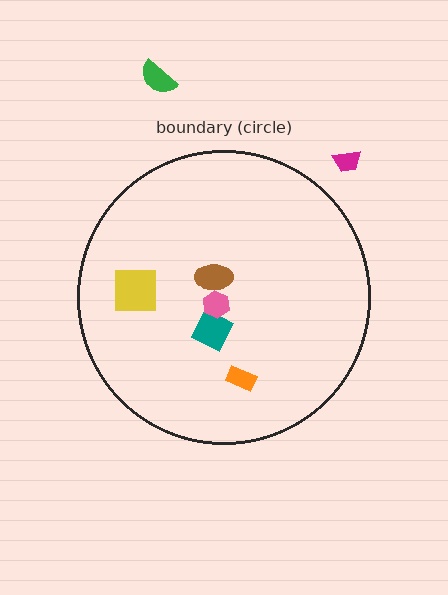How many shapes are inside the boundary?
5 inside, 2 outside.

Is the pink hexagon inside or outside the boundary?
Inside.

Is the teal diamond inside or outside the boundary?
Inside.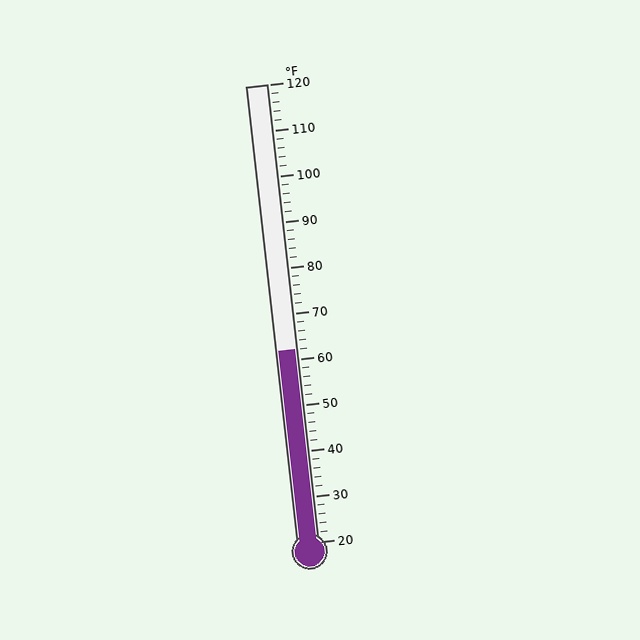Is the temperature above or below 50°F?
The temperature is above 50°F.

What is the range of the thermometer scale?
The thermometer scale ranges from 20°F to 120°F.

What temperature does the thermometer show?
The thermometer shows approximately 62°F.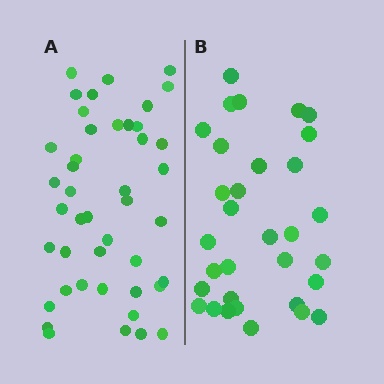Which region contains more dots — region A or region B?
Region A (the left region) has more dots.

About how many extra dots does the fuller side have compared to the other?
Region A has roughly 12 or so more dots than region B.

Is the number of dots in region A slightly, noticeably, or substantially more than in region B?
Region A has noticeably more, but not dramatically so. The ratio is roughly 1.4 to 1.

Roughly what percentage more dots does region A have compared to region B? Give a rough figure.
About 40% more.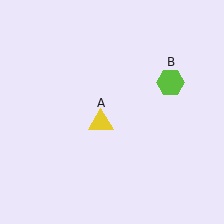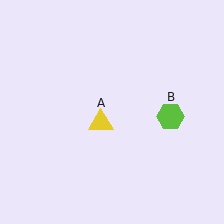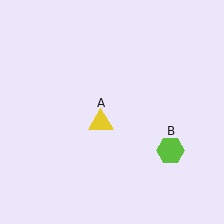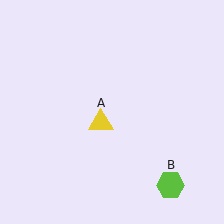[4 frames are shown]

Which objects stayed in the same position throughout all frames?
Yellow triangle (object A) remained stationary.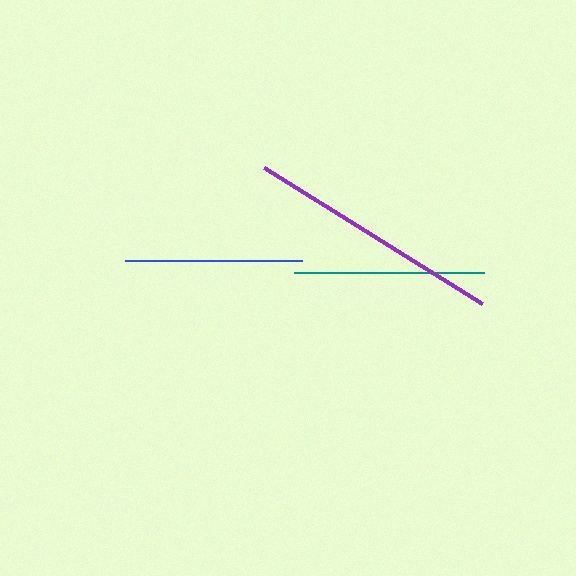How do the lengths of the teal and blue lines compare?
The teal and blue lines are approximately the same length.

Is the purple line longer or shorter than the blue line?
The purple line is longer than the blue line.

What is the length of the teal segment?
The teal segment is approximately 190 pixels long.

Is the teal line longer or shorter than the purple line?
The purple line is longer than the teal line.